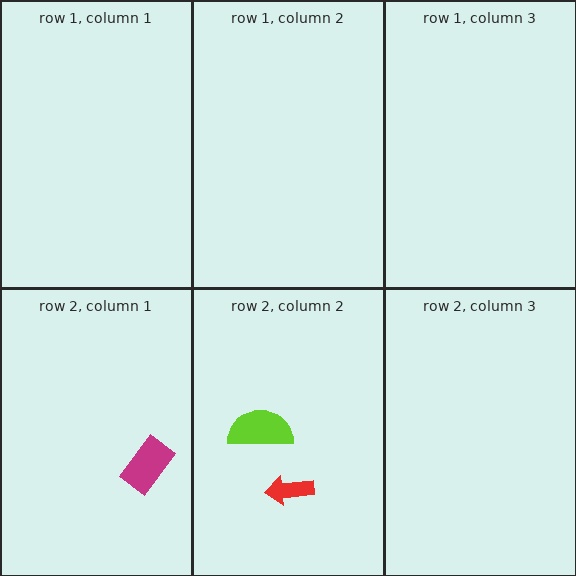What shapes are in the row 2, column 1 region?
The magenta rectangle.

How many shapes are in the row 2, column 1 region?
1.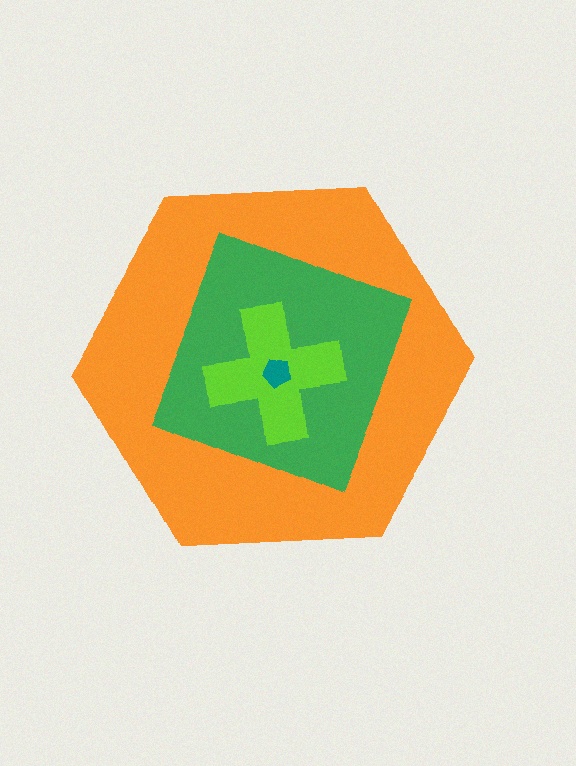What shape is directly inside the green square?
The lime cross.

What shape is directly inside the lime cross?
The teal pentagon.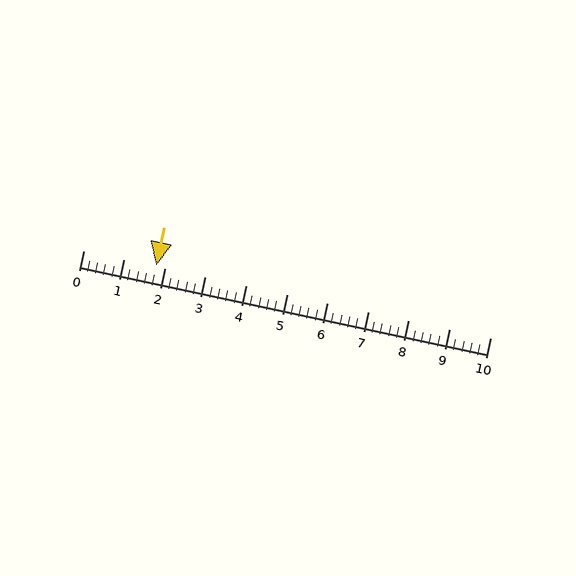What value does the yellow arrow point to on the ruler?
The yellow arrow points to approximately 1.8.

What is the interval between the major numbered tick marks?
The major tick marks are spaced 1 units apart.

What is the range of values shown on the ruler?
The ruler shows values from 0 to 10.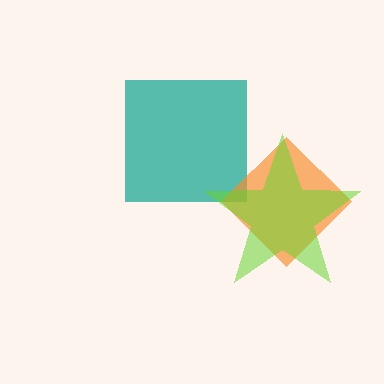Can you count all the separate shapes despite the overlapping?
Yes, there are 3 separate shapes.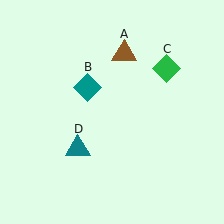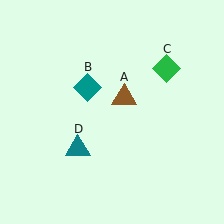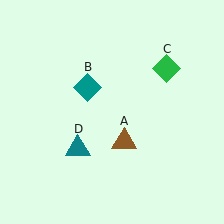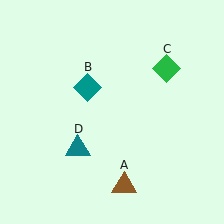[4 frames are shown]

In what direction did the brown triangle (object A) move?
The brown triangle (object A) moved down.